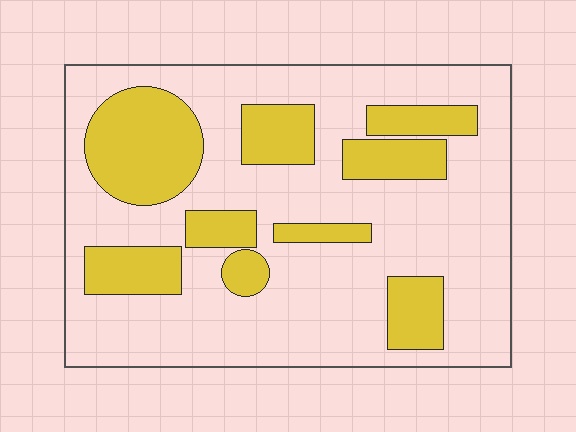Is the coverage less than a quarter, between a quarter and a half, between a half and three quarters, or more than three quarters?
Between a quarter and a half.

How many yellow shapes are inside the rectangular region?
9.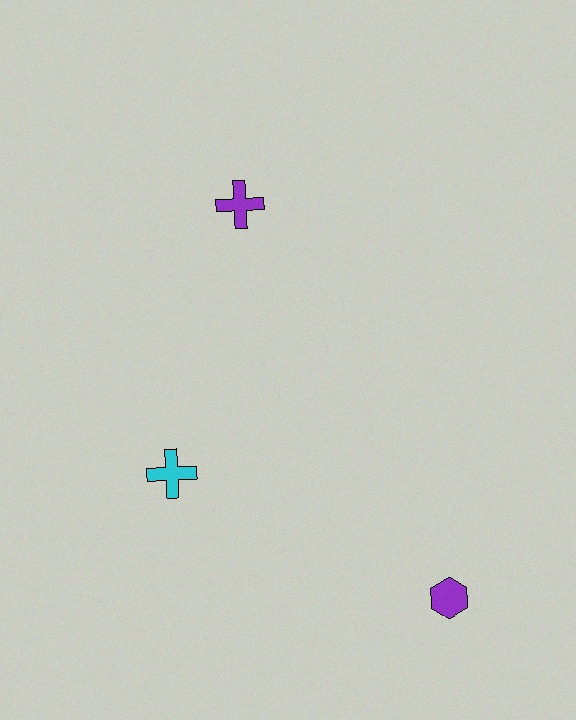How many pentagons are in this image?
There are no pentagons.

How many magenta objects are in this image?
There are no magenta objects.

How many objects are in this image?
There are 3 objects.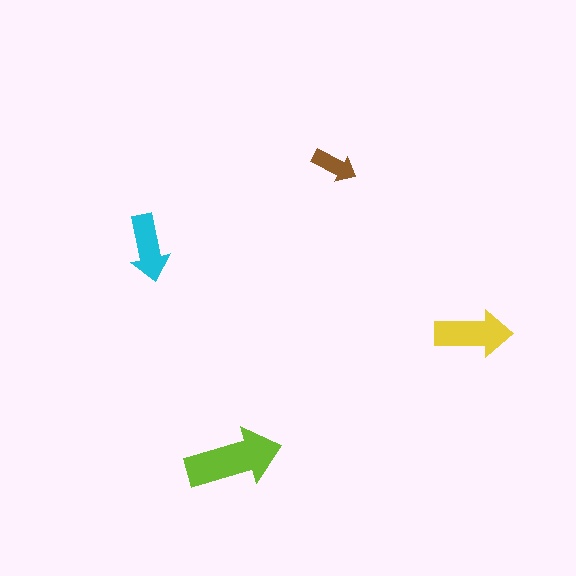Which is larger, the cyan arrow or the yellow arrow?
The yellow one.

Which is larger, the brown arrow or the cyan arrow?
The cyan one.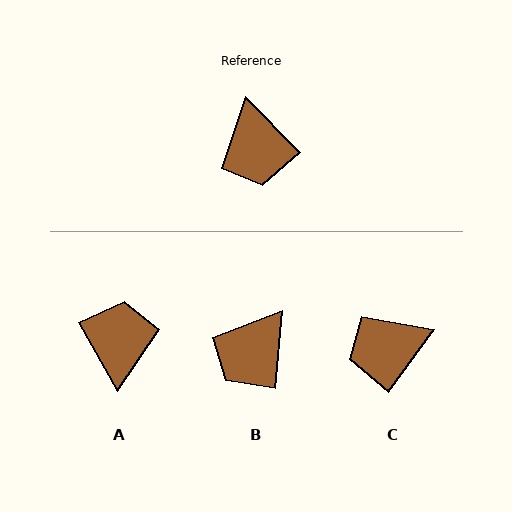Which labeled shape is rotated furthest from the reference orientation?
A, about 164 degrees away.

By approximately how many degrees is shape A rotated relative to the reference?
Approximately 164 degrees counter-clockwise.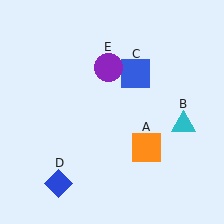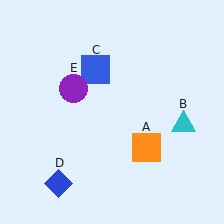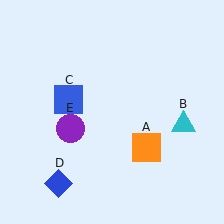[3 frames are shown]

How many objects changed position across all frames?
2 objects changed position: blue square (object C), purple circle (object E).